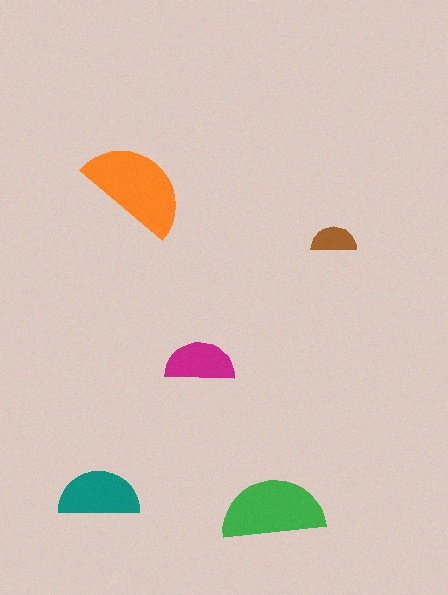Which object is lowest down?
The green semicircle is bottommost.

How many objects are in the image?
There are 5 objects in the image.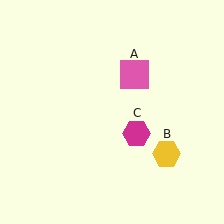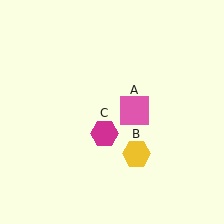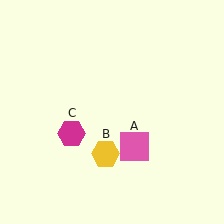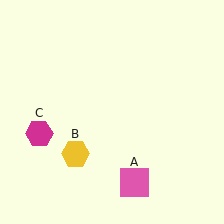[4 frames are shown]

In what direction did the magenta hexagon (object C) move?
The magenta hexagon (object C) moved left.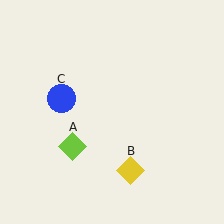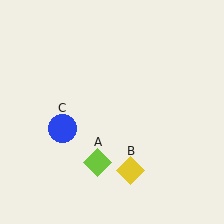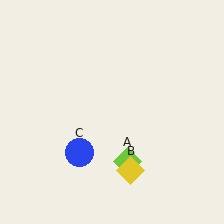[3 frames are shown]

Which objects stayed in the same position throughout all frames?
Yellow diamond (object B) remained stationary.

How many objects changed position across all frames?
2 objects changed position: lime diamond (object A), blue circle (object C).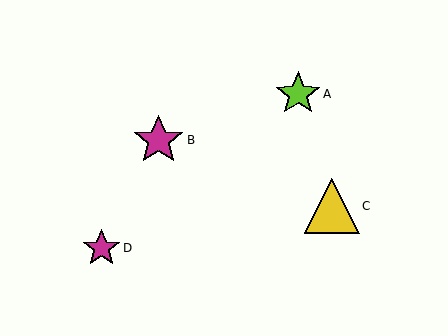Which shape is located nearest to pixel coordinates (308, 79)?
The lime star (labeled A) at (298, 94) is nearest to that location.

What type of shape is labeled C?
Shape C is a yellow triangle.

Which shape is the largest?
The yellow triangle (labeled C) is the largest.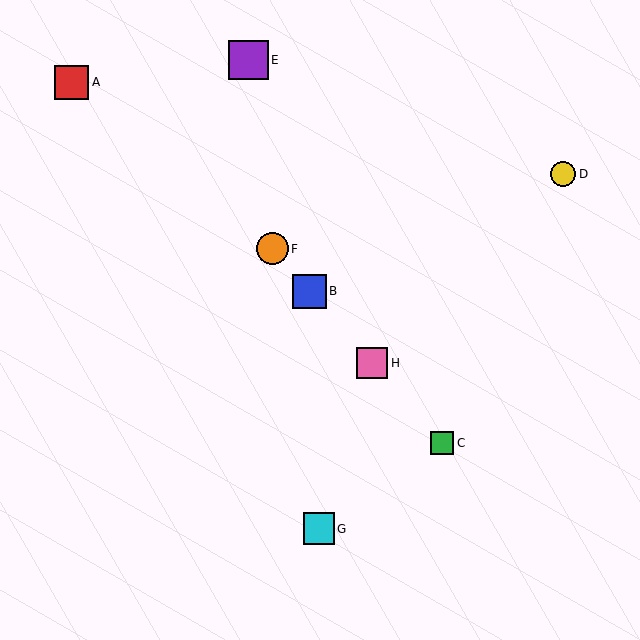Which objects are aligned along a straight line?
Objects B, C, F, H are aligned along a straight line.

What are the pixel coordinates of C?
Object C is at (442, 443).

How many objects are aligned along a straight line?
4 objects (B, C, F, H) are aligned along a straight line.